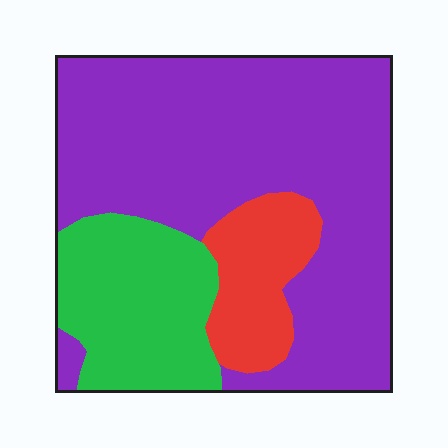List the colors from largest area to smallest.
From largest to smallest: purple, green, red.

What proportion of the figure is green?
Green takes up about one fifth (1/5) of the figure.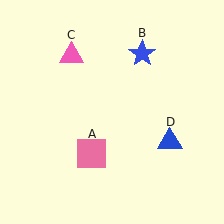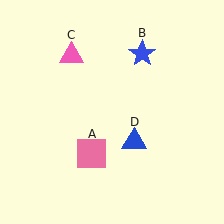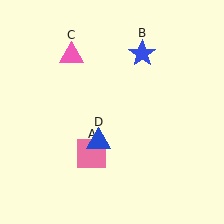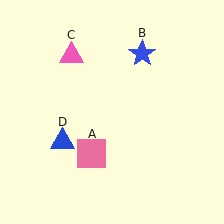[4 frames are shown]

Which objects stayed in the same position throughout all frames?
Pink square (object A) and blue star (object B) and pink triangle (object C) remained stationary.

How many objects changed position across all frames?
1 object changed position: blue triangle (object D).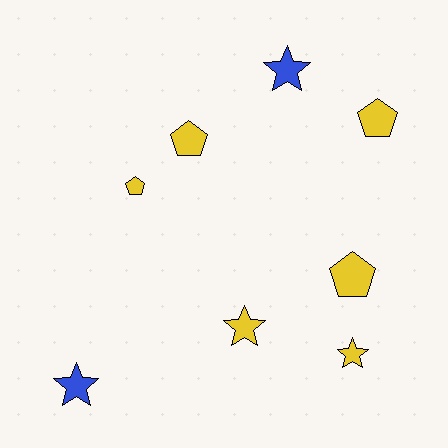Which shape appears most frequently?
Star, with 4 objects.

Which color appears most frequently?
Yellow, with 6 objects.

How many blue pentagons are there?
There are no blue pentagons.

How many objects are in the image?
There are 8 objects.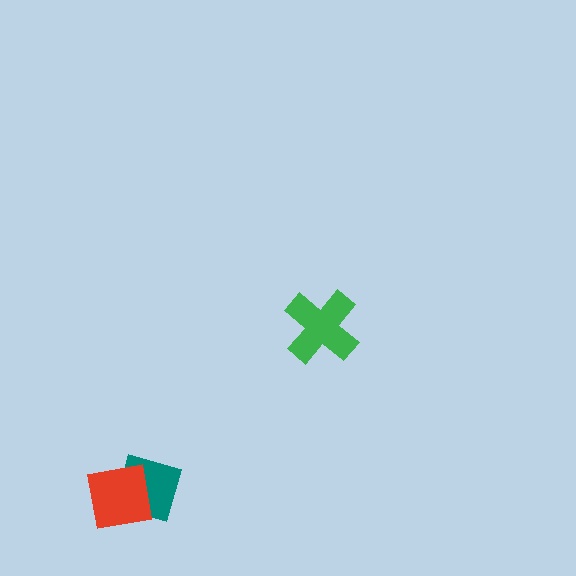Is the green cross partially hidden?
No, no other shape covers it.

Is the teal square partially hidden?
Yes, it is partially covered by another shape.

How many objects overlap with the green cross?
0 objects overlap with the green cross.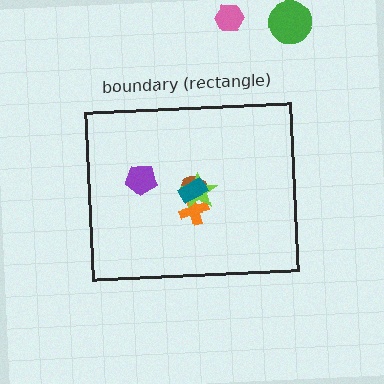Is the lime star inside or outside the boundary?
Inside.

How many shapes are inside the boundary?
5 inside, 2 outside.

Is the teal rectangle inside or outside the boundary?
Inside.